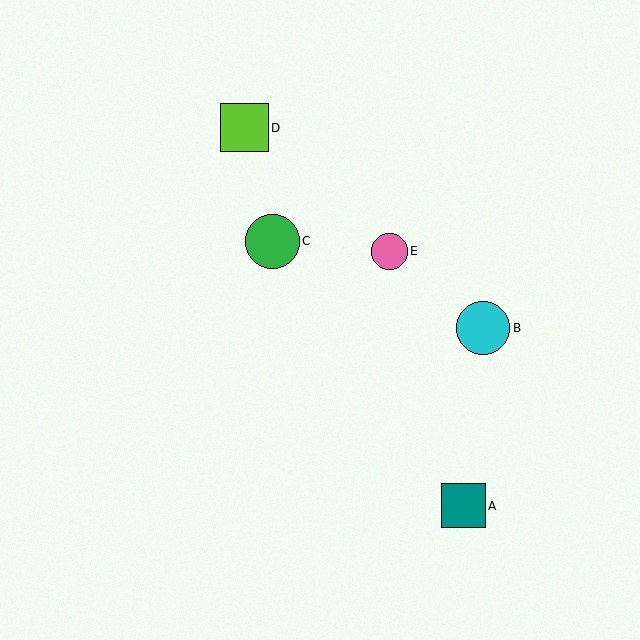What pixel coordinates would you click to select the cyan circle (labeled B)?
Click at (483, 328) to select the cyan circle B.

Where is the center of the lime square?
The center of the lime square is at (244, 128).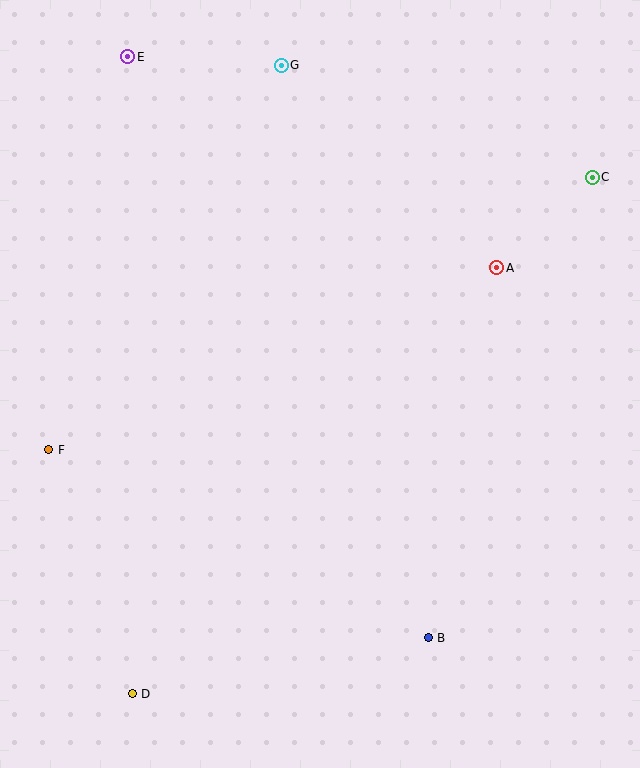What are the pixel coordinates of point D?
Point D is at (132, 694).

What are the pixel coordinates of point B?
Point B is at (428, 638).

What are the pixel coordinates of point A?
Point A is at (497, 268).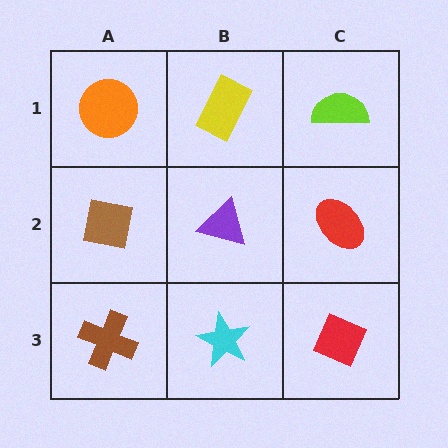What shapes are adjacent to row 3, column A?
A brown square (row 2, column A), a cyan star (row 3, column B).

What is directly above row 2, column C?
A lime semicircle.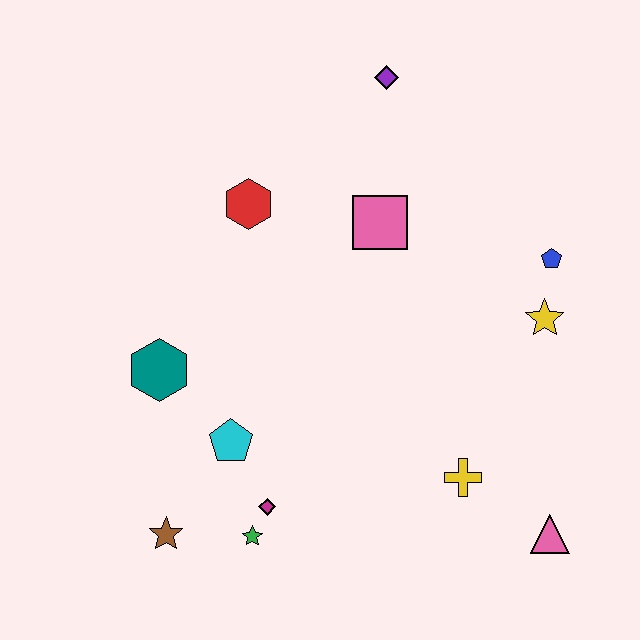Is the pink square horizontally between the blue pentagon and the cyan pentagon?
Yes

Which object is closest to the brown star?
The green star is closest to the brown star.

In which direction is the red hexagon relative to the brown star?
The red hexagon is above the brown star.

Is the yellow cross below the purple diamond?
Yes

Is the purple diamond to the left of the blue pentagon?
Yes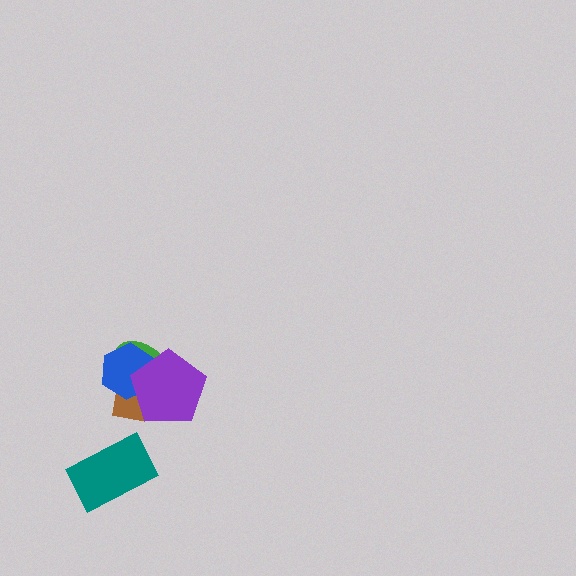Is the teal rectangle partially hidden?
No, no other shape covers it.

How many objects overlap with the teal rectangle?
0 objects overlap with the teal rectangle.